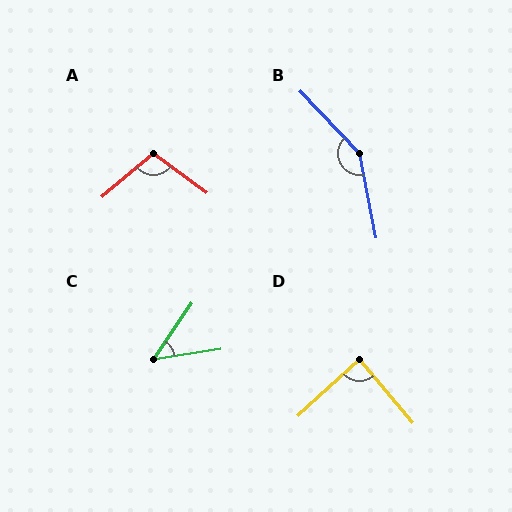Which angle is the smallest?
C, at approximately 47 degrees.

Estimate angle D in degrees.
Approximately 88 degrees.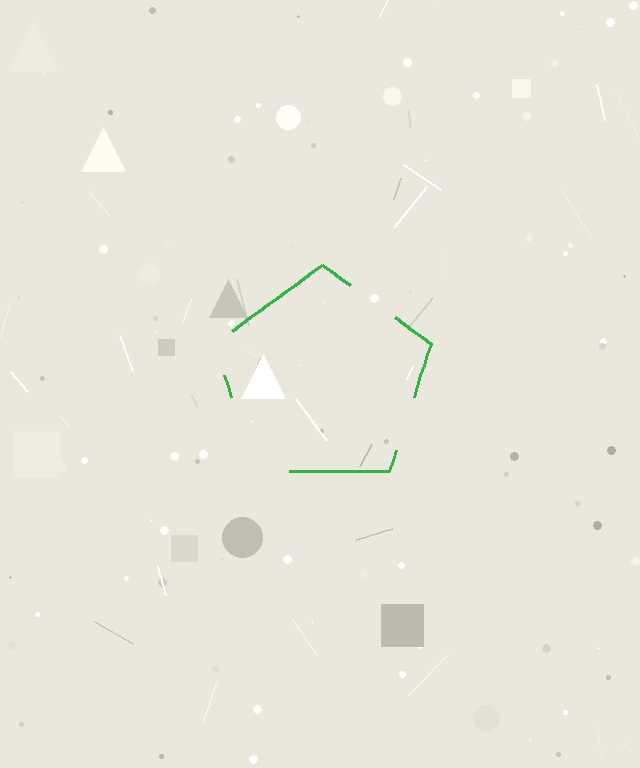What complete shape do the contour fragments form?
The contour fragments form a pentagon.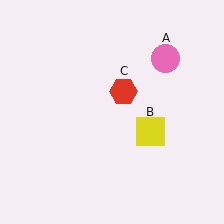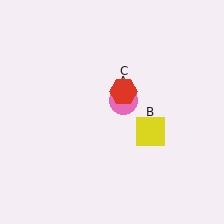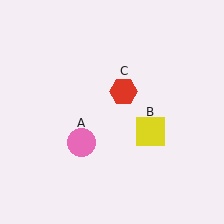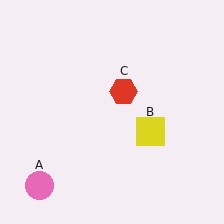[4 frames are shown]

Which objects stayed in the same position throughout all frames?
Yellow square (object B) and red hexagon (object C) remained stationary.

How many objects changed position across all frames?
1 object changed position: pink circle (object A).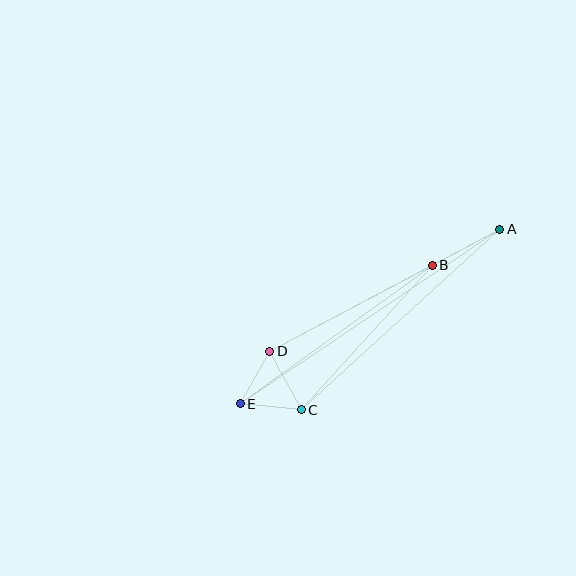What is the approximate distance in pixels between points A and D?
The distance between A and D is approximately 260 pixels.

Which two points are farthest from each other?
Points A and E are farthest from each other.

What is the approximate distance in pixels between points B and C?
The distance between B and C is approximately 195 pixels.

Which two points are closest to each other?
Points D and E are closest to each other.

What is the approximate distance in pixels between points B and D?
The distance between B and D is approximately 184 pixels.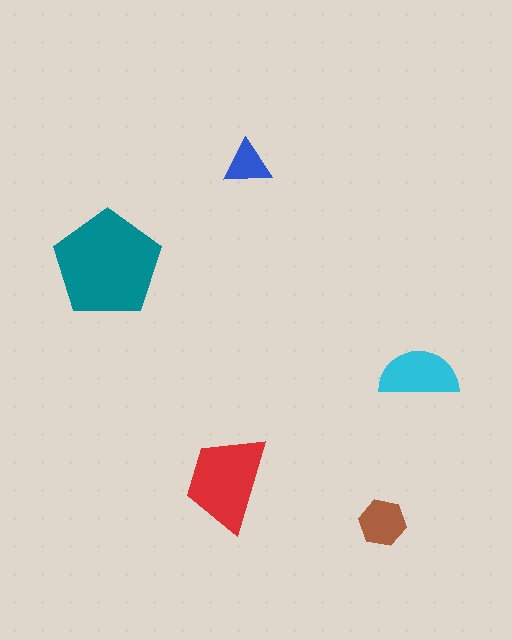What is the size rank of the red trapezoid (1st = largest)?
2nd.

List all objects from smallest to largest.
The blue triangle, the brown hexagon, the cyan semicircle, the red trapezoid, the teal pentagon.